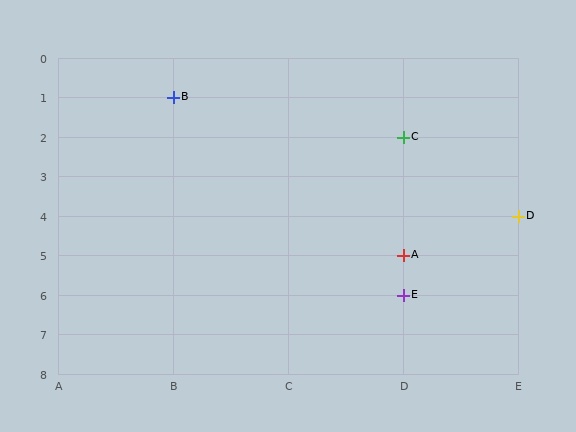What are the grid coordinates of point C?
Point C is at grid coordinates (D, 2).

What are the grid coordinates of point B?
Point B is at grid coordinates (B, 1).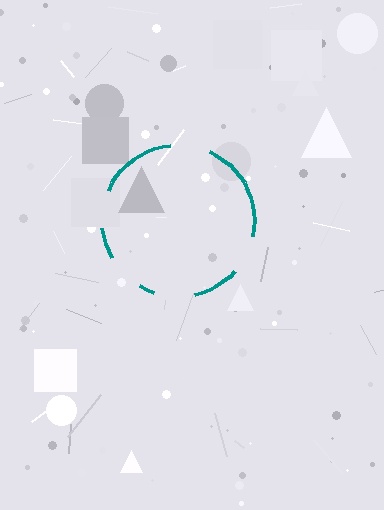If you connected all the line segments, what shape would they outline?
They would outline a circle.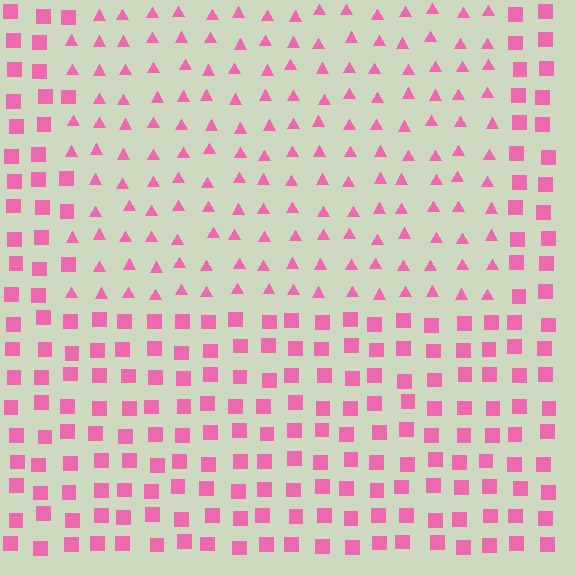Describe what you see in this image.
The image is filled with small pink elements arranged in a uniform grid. A rectangle-shaped region contains triangles, while the surrounding area contains squares. The boundary is defined purely by the change in element shape.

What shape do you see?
I see a rectangle.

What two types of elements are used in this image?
The image uses triangles inside the rectangle region and squares outside it.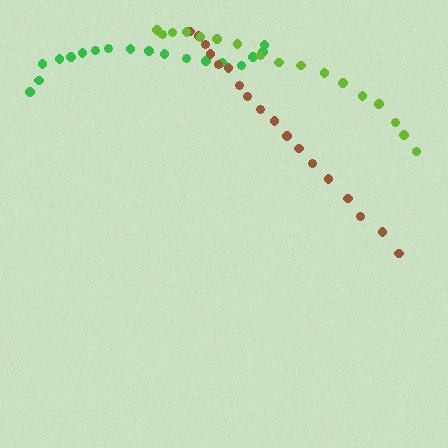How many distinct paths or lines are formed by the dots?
There are 3 distinct paths.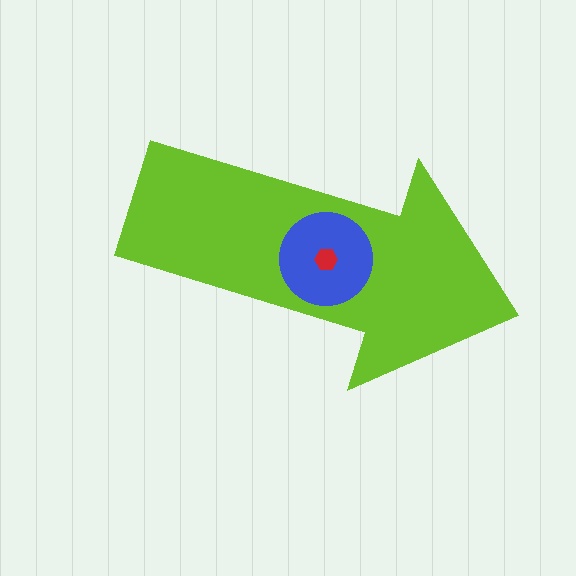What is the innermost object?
The red hexagon.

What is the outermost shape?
The lime arrow.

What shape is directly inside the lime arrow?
The blue circle.